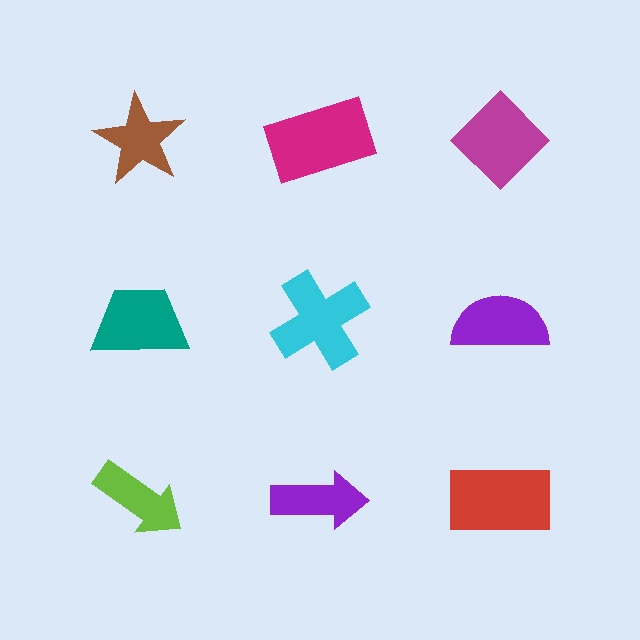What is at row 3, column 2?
A purple arrow.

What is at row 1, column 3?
A magenta diamond.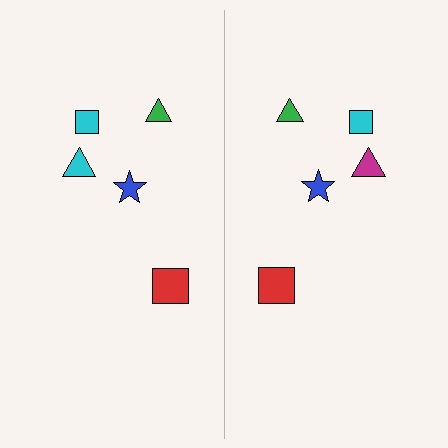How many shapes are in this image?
There are 10 shapes in this image.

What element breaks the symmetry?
The magenta triangle on the right side breaks the symmetry — its mirror counterpart is cyan.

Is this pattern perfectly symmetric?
No, the pattern is not perfectly symmetric. The magenta triangle on the right side breaks the symmetry — its mirror counterpart is cyan.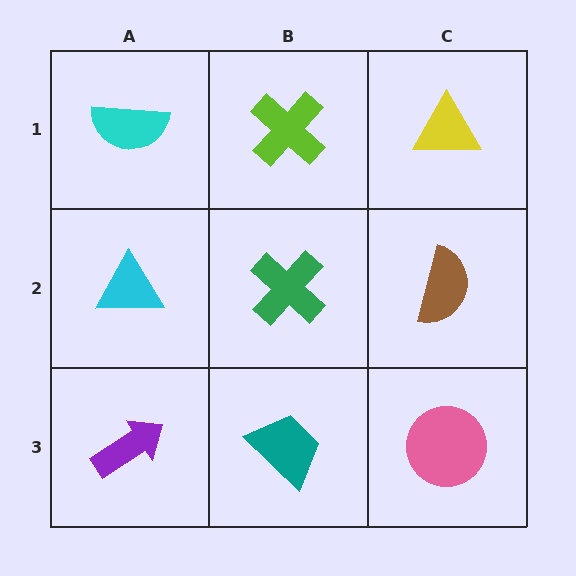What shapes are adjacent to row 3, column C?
A brown semicircle (row 2, column C), a teal trapezoid (row 3, column B).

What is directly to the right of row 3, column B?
A pink circle.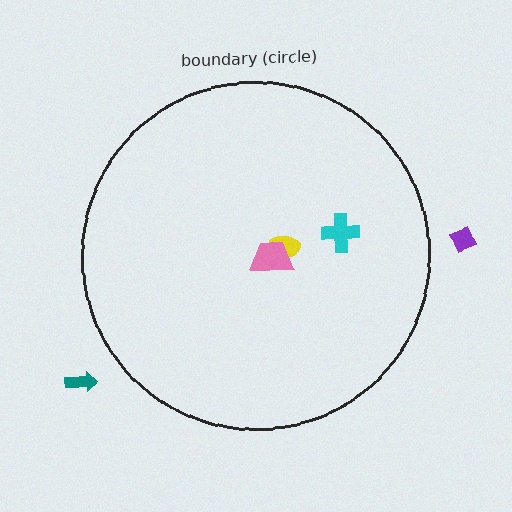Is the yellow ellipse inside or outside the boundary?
Inside.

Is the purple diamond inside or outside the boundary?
Outside.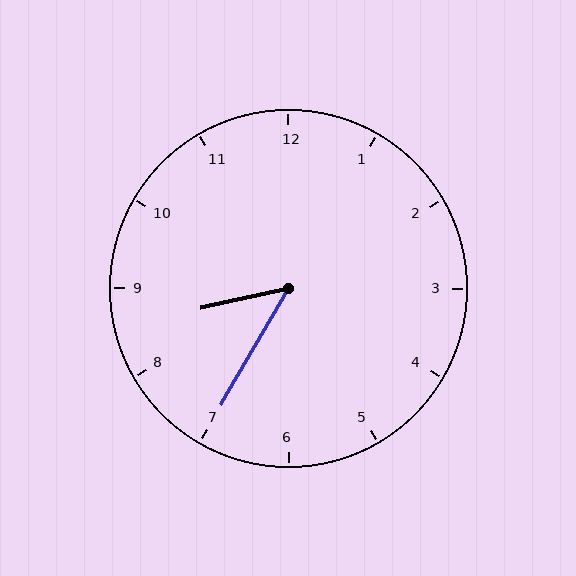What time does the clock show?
8:35.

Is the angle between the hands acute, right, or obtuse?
It is acute.